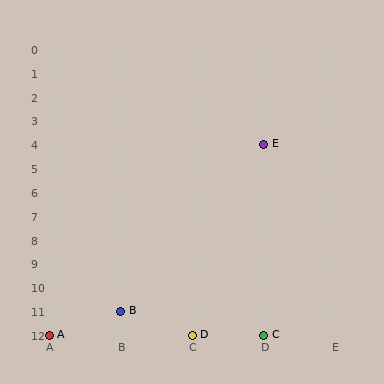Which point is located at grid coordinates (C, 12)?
Point D is at (C, 12).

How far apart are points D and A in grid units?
Points D and A are 2 columns apart.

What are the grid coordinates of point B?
Point B is at grid coordinates (B, 11).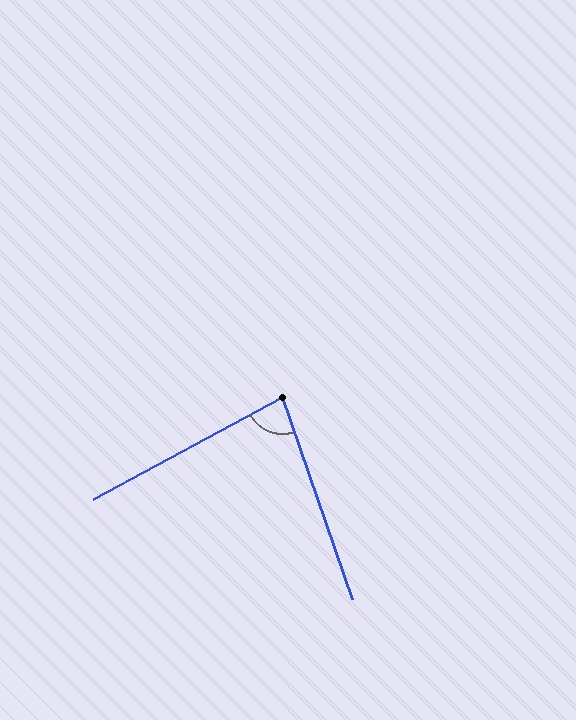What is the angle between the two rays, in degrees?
Approximately 81 degrees.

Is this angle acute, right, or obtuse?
It is acute.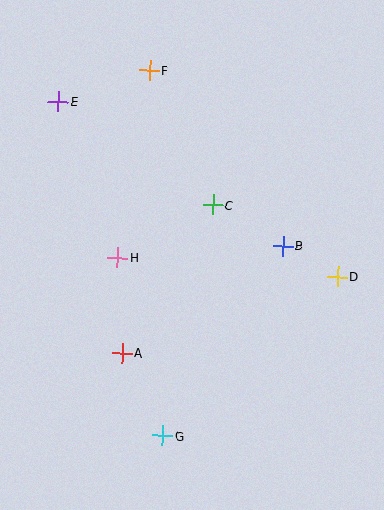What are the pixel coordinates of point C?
Point C is at (213, 205).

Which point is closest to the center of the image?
Point C at (213, 205) is closest to the center.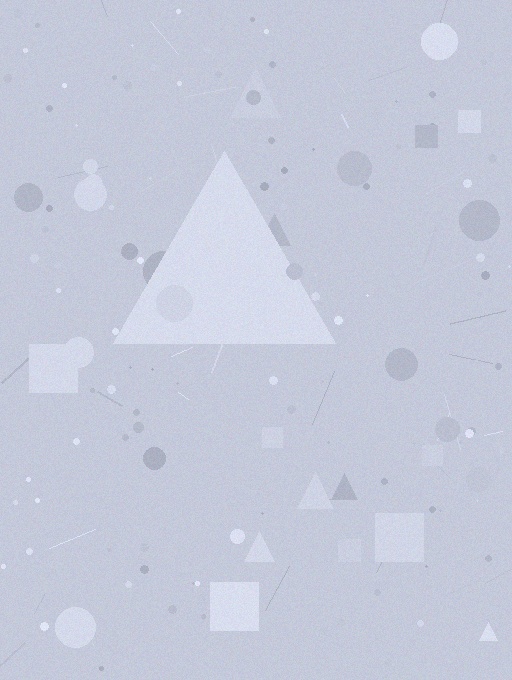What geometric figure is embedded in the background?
A triangle is embedded in the background.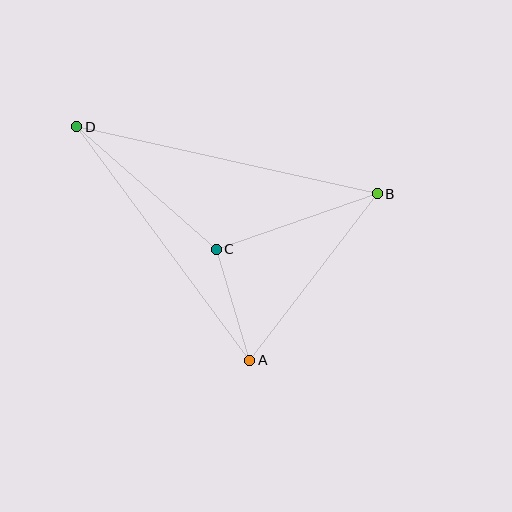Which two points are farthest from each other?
Points B and D are farthest from each other.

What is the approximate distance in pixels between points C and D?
The distance between C and D is approximately 186 pixels.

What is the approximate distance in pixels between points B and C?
The distance between B and C is approximately 171 pixels.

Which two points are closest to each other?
Points A and C are closest to each other.